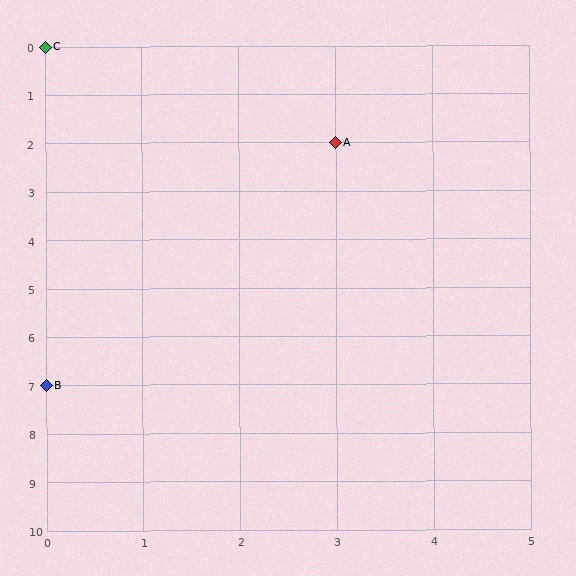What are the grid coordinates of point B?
Point B is at grid coordinates (0, 7).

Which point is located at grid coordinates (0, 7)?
Point B is at (0, 7).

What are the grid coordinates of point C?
Point C is at grid coordinates (0, 0).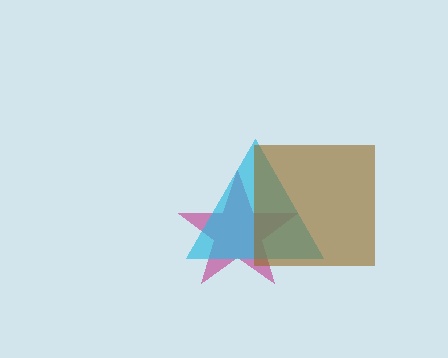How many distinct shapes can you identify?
There are 3 distinct shapes: a magenta star, a cyan triangle, a brown square.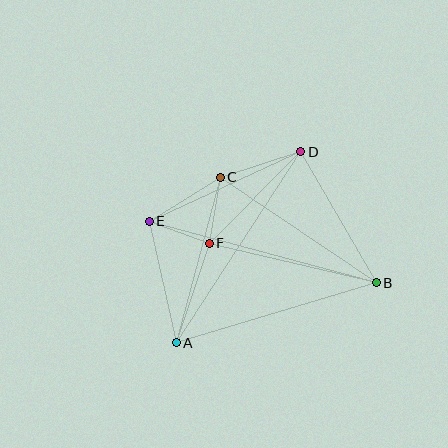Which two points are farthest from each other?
Points B and E are farthest from each other.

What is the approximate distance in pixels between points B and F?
The distance between B and F is approximately 171 pixels.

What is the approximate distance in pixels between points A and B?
The distance between A and B is approximately 209 pixels.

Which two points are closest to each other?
Points E and F are closest to each other.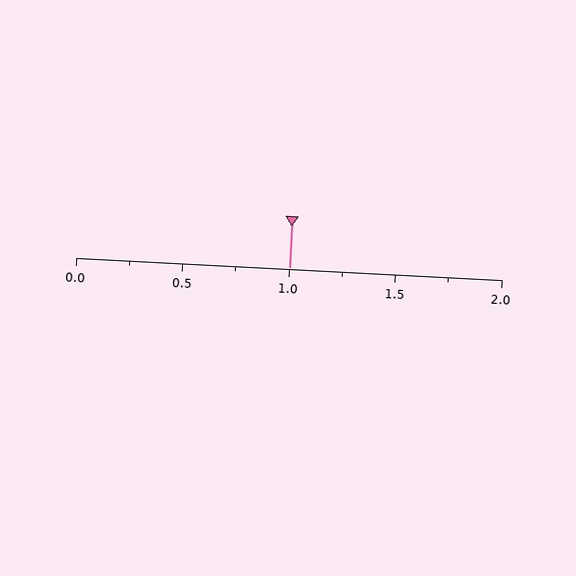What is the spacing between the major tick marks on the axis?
The major ticks are spaced 0.5 apart.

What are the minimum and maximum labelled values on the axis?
The axis runs from 0.0 to 2.0.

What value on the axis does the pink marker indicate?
The marker indicates approximately 1.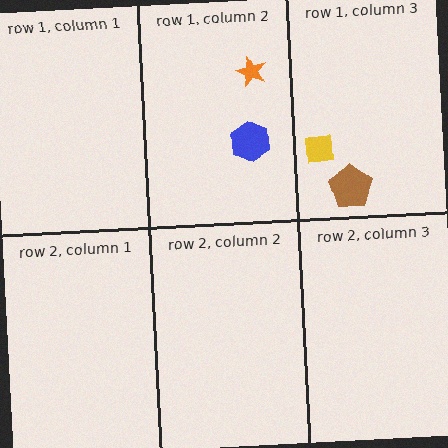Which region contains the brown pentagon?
The row 1, column 3 region.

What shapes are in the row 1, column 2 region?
The blue hexagon, the orange star.